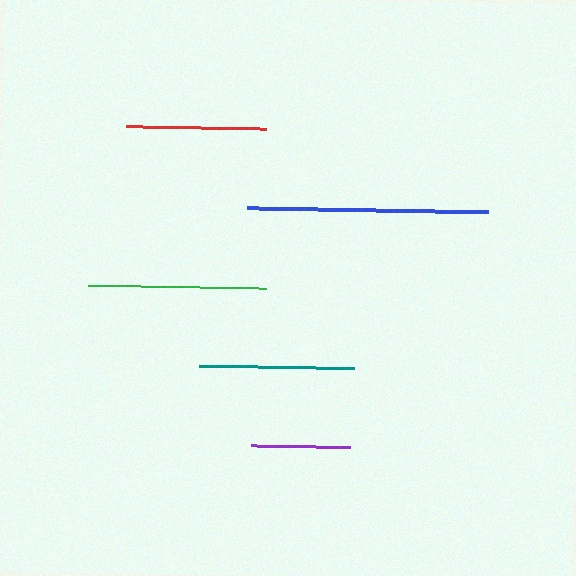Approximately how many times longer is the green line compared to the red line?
The green line is approximately 1.3 times the length of the red line.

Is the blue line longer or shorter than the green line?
The blue line is longer than the green line.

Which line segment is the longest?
The blue line is the longest at approximately 242 pixels.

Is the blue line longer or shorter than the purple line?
The blue line is longer than the purple line.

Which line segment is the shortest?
The purple line is the shortest at approximately 99 pixels.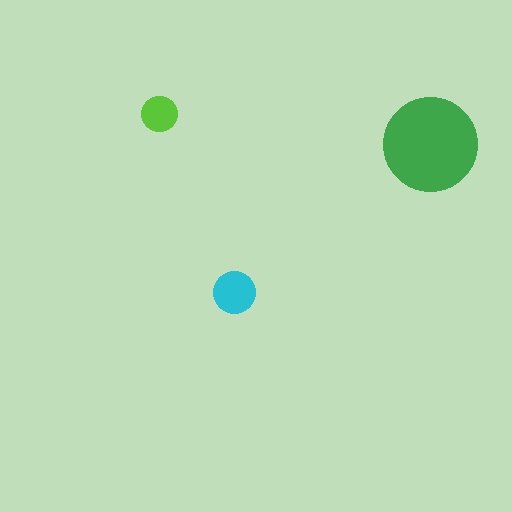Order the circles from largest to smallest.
the green one, the cyan one, the lime one.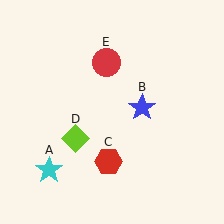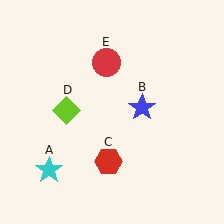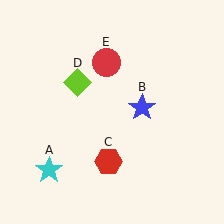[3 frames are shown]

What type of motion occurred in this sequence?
The lime diamond (object D) rotated clockwise around the center of the scene.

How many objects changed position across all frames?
1 object changed position: lime diamond (object D).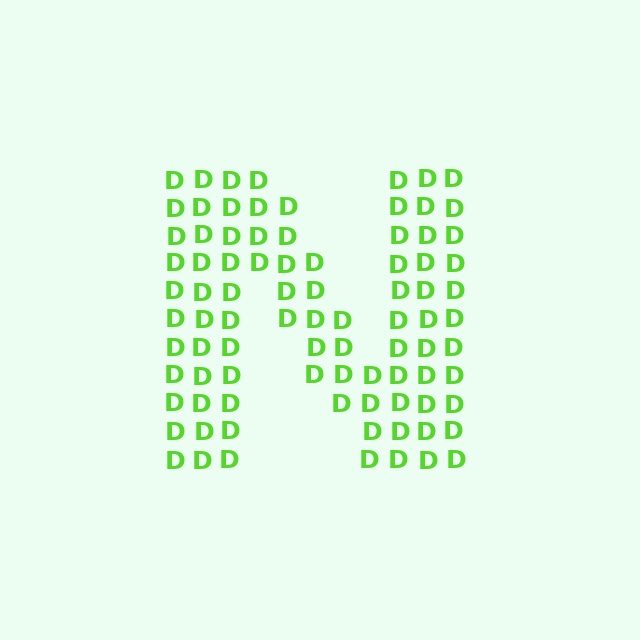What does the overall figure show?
The overall figure shows the letter N.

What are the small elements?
The small elements are letter D's.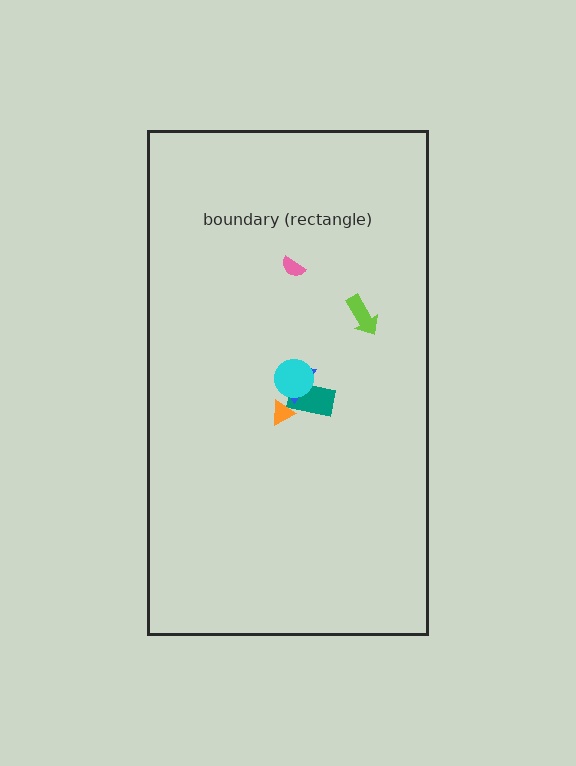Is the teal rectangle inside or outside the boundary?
Inside.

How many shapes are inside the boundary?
6 inside, 0 outside.